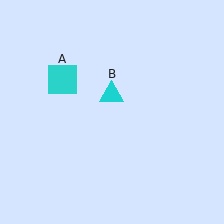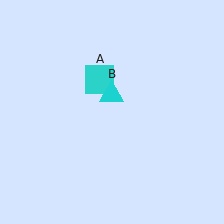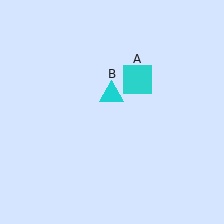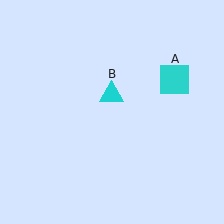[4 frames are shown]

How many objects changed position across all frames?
1 object changed position: cyan square (object A).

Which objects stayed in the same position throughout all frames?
Cyan triangle (object B) remained stationary.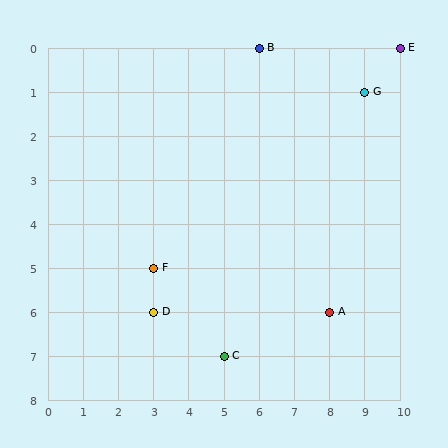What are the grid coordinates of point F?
Point F is at grid coordinates (3, 5).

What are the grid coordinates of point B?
Point B is at grid coordinates (6, 0).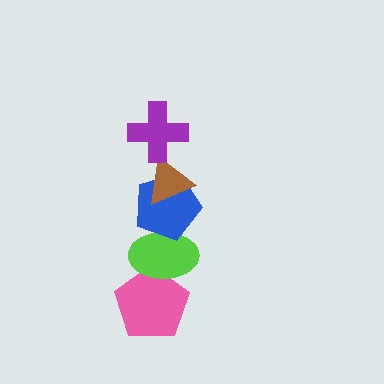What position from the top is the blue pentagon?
The blue pentagon is 3rd from the top.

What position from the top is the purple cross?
The purple cross is 1st from the top.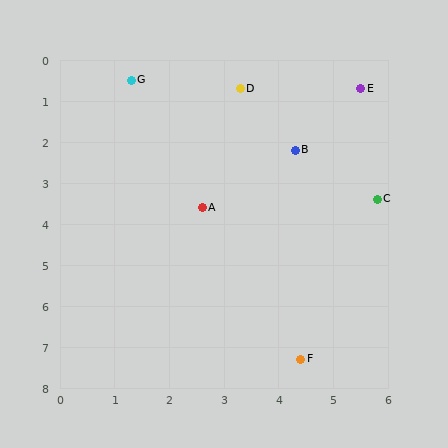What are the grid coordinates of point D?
Point D is at approximately (3.3, 0.7).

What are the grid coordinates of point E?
Point E is at approximately (5.5, 0.7).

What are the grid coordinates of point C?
Point C is at approximately (5.8, 3.4).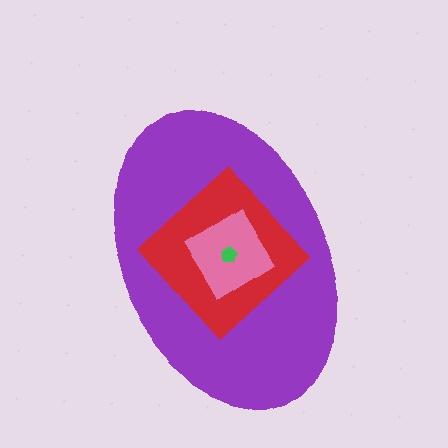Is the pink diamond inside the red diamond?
Yes.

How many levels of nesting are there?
4.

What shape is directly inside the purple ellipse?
The red diamond.